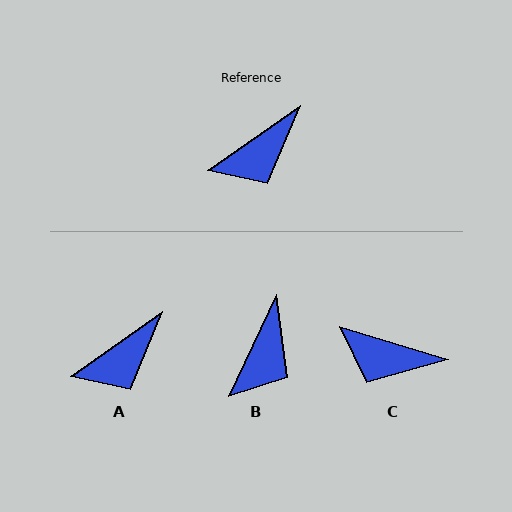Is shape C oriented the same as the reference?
No, it is off by about 52 degrees.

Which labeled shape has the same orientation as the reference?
A.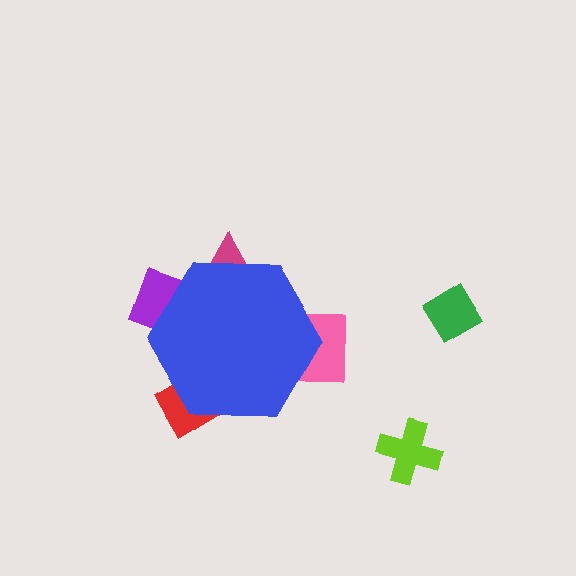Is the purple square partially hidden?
Yes, the purple square is partially hidden behind the blue hexagon.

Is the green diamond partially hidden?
No, the green diamond is fully visible.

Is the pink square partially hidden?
Yes, the pink square is partially hidden behind the blue hexagon.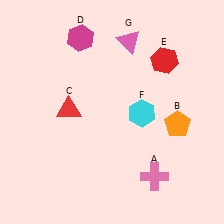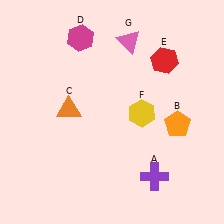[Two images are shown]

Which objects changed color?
A changed from pink to purple. C changed from red to orange. F changed from cyan to yellow.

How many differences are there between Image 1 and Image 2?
There are 3 differences between the two images.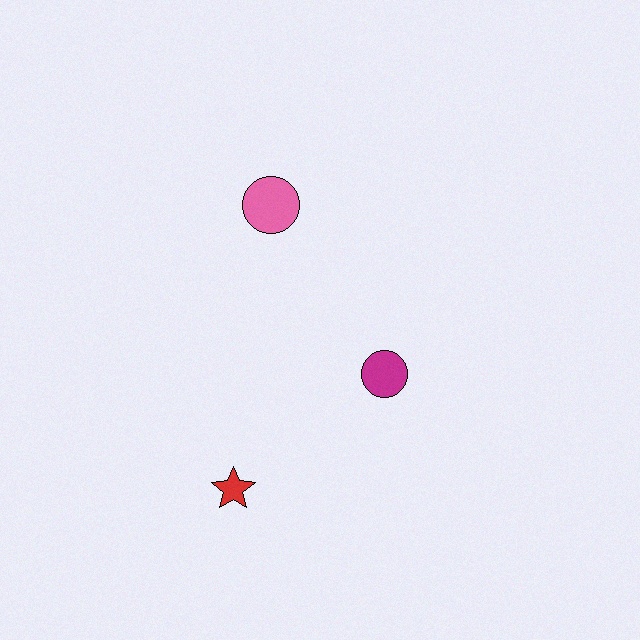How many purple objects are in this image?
There are no purple objects.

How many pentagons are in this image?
There are no pentagons.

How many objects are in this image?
There are 3 objects.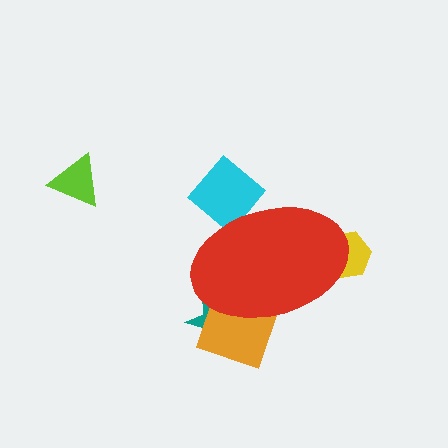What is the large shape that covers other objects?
A red ellipse.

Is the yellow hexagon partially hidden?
Yes, the yellow hexagon is partially hidden behind the red ellipse.